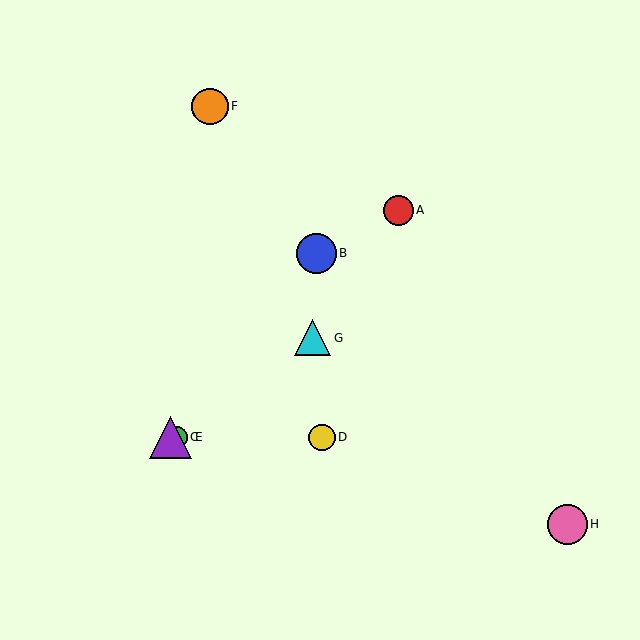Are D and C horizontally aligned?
Yes, both are at y≈437.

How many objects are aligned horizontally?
3 objects (C, D, E) are aligned horizontally.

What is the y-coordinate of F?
Object F is at y≈106.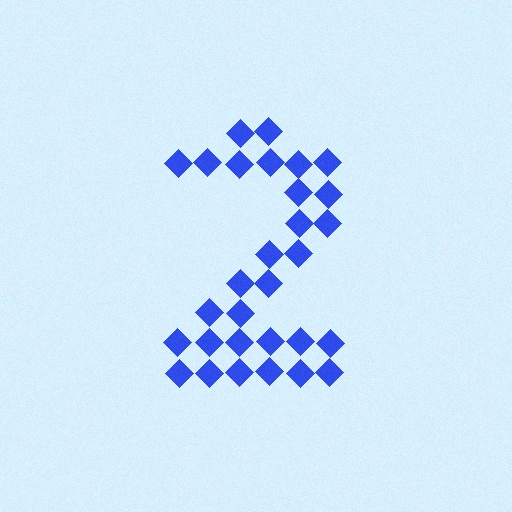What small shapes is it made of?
It is made of small diamonds.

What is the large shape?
The large shape is the digit 2.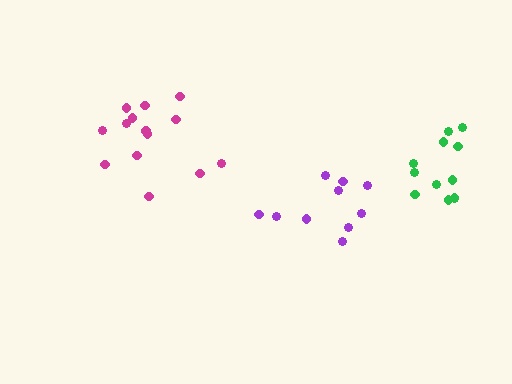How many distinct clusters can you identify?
There are 3 distinct clusters.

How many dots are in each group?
Group 1: 10 dots, Group 2: 14 dots, Group 3: 12 dots (36 total).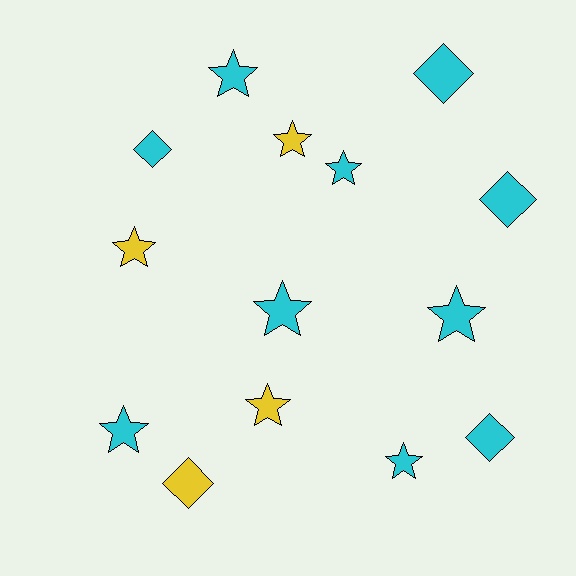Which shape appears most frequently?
Star, with 9 objects.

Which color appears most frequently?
Cyan, with 10 objects.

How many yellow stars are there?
There are 3 yellow stars.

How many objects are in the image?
There are 14 objects.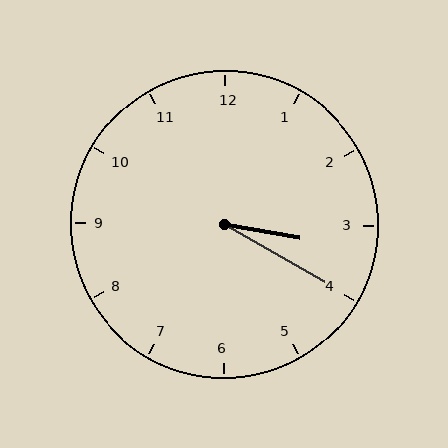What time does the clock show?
3:20.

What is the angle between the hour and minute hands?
Approximately 20 degrees.